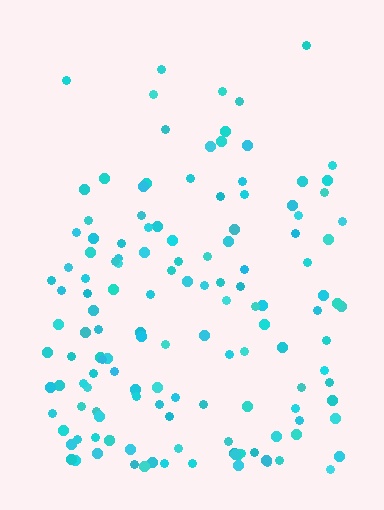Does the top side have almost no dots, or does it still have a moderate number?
Still a moderate number, just noticeably fewer than the bottom.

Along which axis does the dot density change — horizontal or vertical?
Vertical.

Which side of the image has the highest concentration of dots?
The bottom.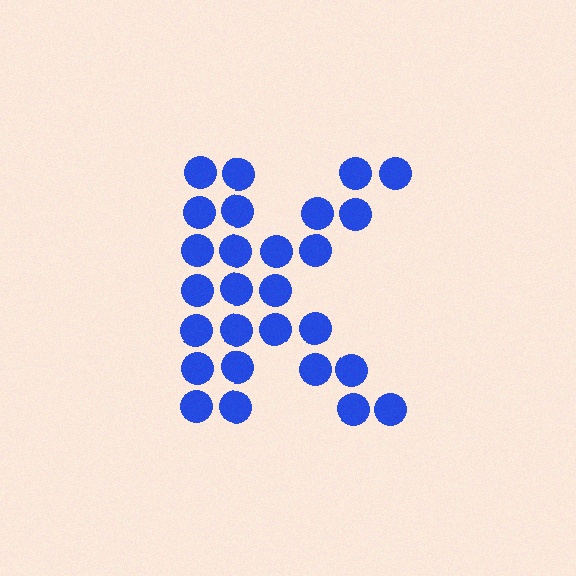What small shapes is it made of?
It is made of small circles.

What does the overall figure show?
The overall figure shows the letter K.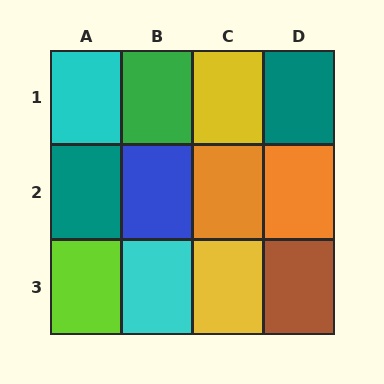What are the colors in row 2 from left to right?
Teal, blue, orange, orange.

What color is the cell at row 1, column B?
Green.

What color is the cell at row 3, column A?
Lime.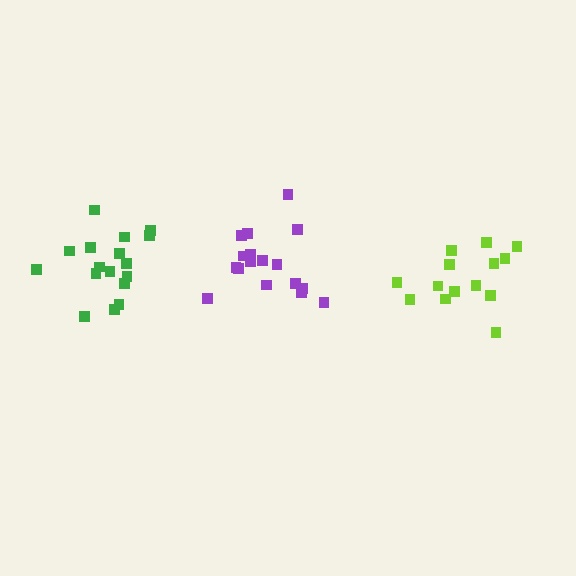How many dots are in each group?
Group 1: 14 dots, Group 2: 17 dots, Group 3: 17 dots (48 total).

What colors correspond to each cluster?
The clusters are colored: lime, green, purple.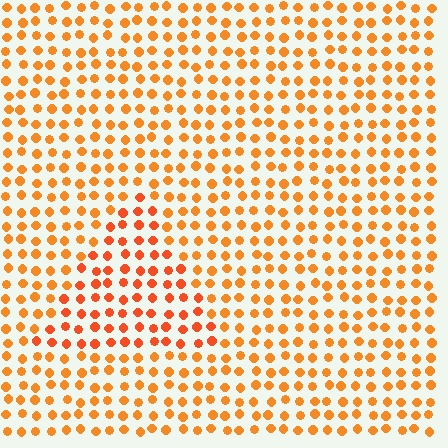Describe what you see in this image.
The image is filled with small orange elements in a uniform arrangement. A triangle-shaped region is visible where the elements are tinted to a slightly different hue, forming a subtle color boundary.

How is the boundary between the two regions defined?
The boundary is defined purely by a slight shift in hue (about 18 degrees). Spacing, size, and orientation are identical on both sides.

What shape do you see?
I see a triangle.